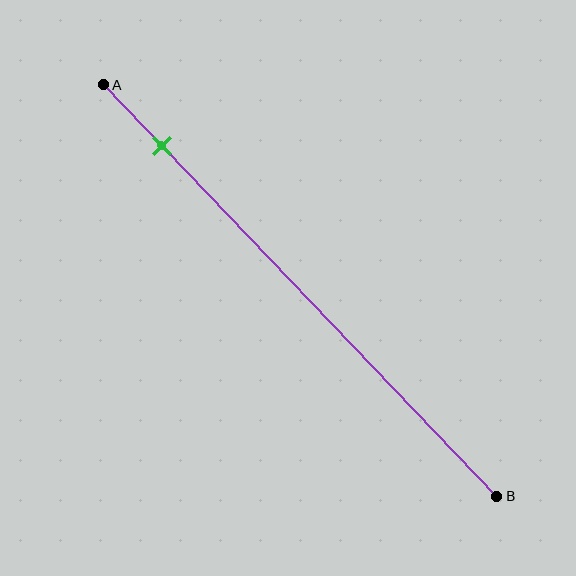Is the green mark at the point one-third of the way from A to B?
No, the mark is at about 15% from A, not at the 33% one-third point.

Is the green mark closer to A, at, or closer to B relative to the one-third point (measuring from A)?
The green mark is closer to point A than the one-third point of segment AB.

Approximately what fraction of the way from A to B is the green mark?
The green mark is approximately 15% of the way from A to B.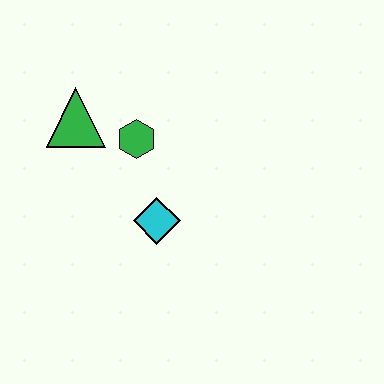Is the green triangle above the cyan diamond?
Yes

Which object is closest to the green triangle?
The green hexagon is closest to the green triangle.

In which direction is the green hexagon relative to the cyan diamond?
The green hexagon is above the cyan diamond.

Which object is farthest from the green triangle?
The cyan diamond is farthest from the green triangle.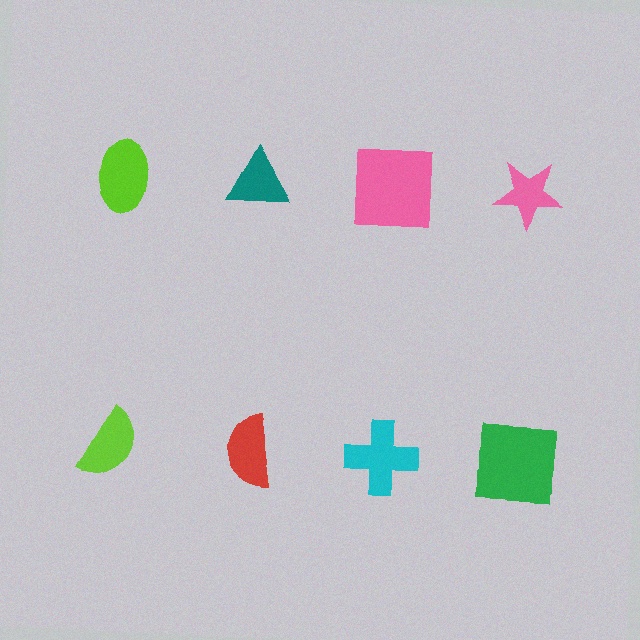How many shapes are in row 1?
4 shapes.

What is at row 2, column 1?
A lime semicircle.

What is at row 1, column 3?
A pink square.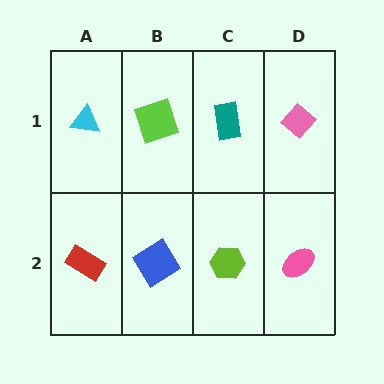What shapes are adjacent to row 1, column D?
A pink ellipse (row 2, column D), a teal rectangle (row 1, column C).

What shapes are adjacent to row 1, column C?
A lime hexagon (row 2, column C), a lime square (row 1, column B), a pink diamond (row 1, column D).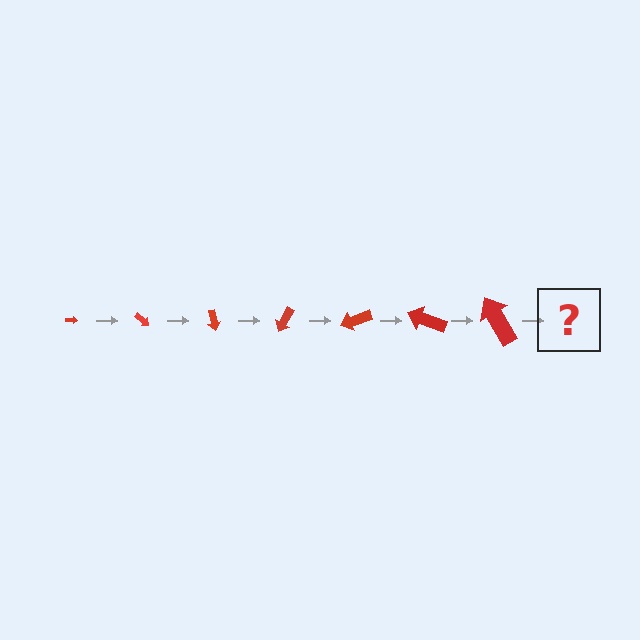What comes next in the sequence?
The next element should be an arrow, larger than the previous one and rotated 280 degrees from the start.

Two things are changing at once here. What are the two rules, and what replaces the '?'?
The two rules are that the arrow grows larger each step and it rotates 40 degrees each step. The '?' should be an arrow, larger than the previous one and rotated 280 degrees from the start.